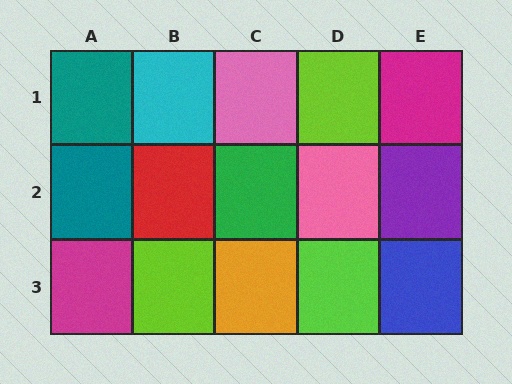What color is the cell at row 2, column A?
Teal.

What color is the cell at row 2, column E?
Purple.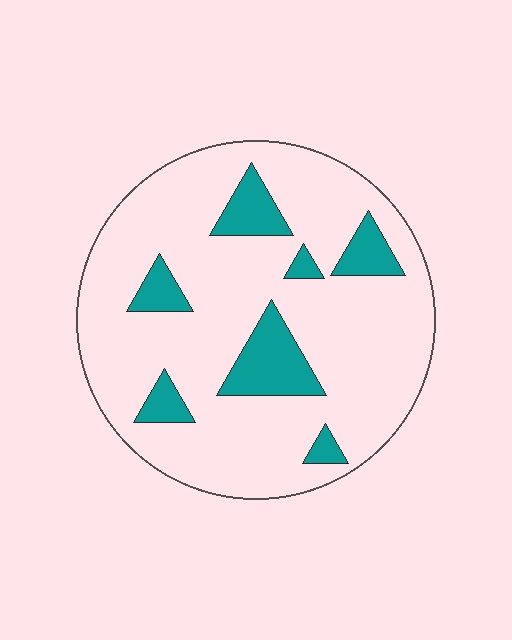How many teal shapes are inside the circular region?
7.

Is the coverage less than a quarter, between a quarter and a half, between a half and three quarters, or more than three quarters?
Less than a quarter.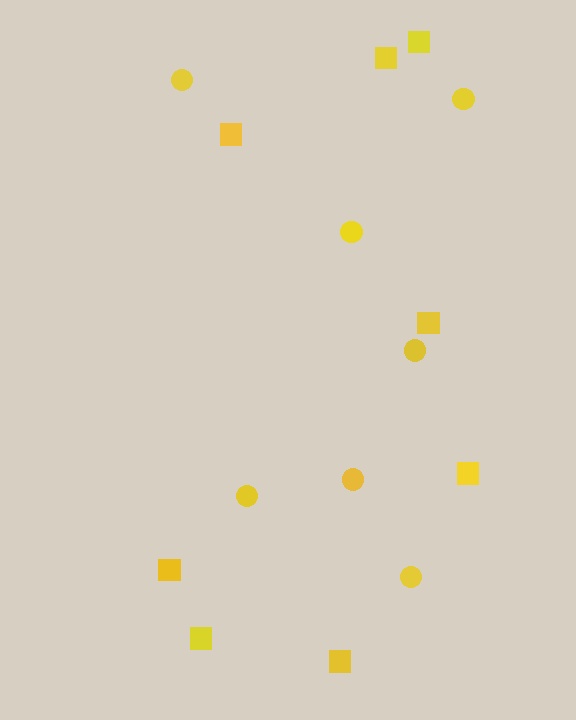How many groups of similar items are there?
There are 2 groups: one group of circles (7) and one group of squares (8).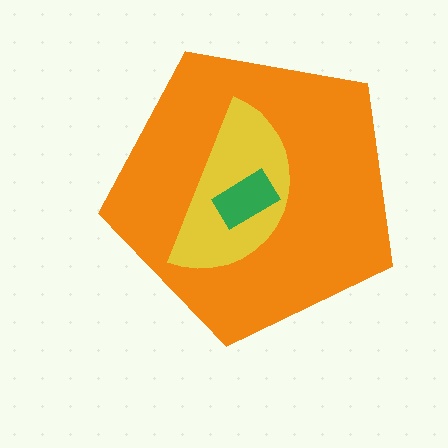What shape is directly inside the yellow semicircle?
The green rectangle.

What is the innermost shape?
The green rectangle.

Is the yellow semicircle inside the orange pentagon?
Yes.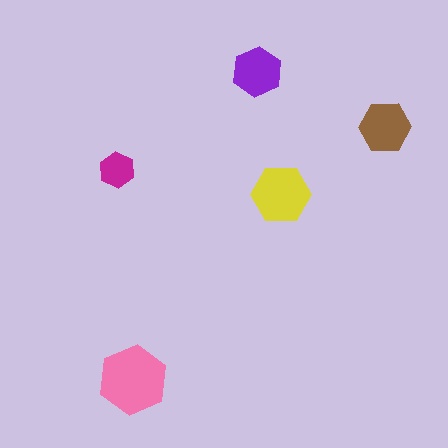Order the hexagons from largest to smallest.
the pink one, the yellow one, the brown one, the purple one, the magenta one.